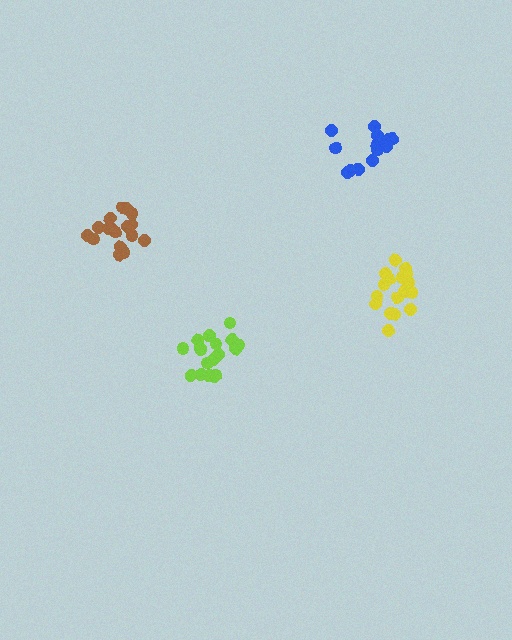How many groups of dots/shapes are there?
There are 4 groups.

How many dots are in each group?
Group 1: 18 dots, Group 2: 18 dots, Group 3: 13 dots, Group 4: 17 dots (66 total).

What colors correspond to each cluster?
The clusters are colored: yellow, lime, blue, brown.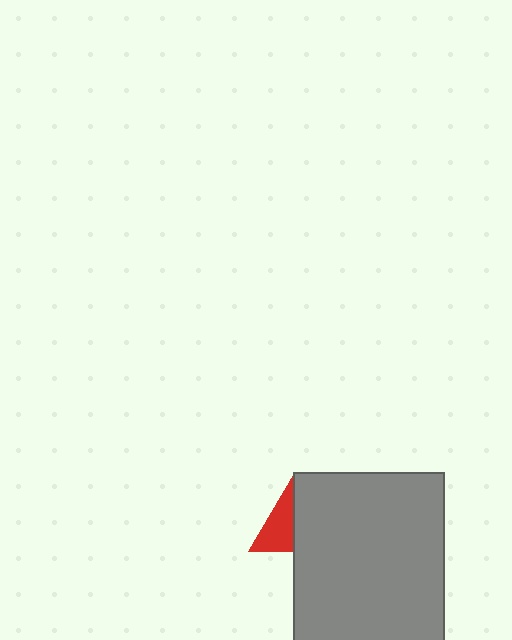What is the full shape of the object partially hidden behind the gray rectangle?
The partially hidden object is a red triangle.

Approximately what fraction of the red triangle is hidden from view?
Roughly 52% of the red triangle is hidden behind the gray rectangle.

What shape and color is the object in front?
The object in front is a gray rectangle.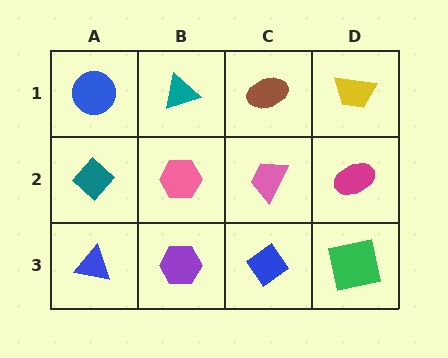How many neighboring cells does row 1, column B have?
3.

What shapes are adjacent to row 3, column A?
A teal diamond (row 2, column A), a purple hexagon (row 3, column B).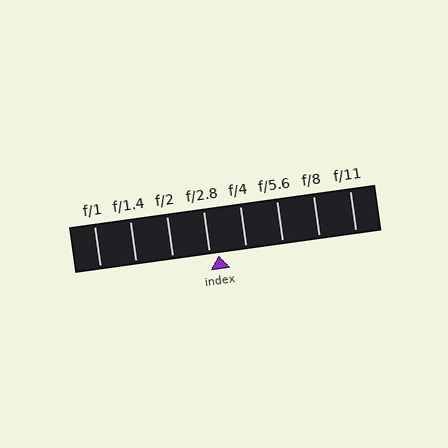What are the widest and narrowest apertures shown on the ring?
The widest aperture shown is f/1 and the narrowest is f/11.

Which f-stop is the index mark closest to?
The index mark is closest to f/2.8.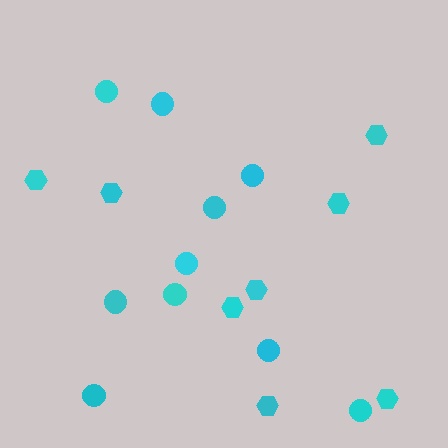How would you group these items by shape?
There are 2 groups: one group of circles (10) and one group of hexagons (8).